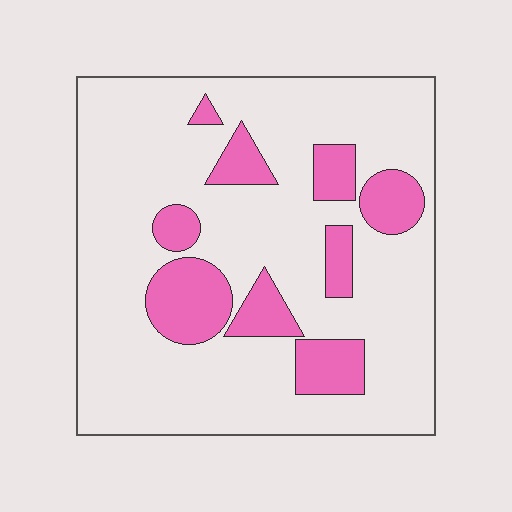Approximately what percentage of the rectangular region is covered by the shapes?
Approximately 20%.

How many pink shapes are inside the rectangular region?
9.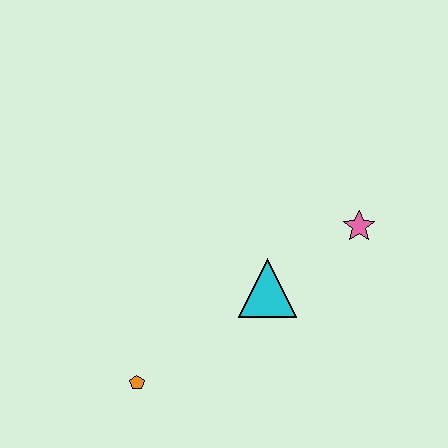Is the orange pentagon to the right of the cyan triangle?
No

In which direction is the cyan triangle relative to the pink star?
The cyan triangle is to the left of the pink star.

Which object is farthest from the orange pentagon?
The pink star is farthest from the orange pentagon.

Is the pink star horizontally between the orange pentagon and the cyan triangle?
No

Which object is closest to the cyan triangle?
The pink star is closest to the cyan triangle.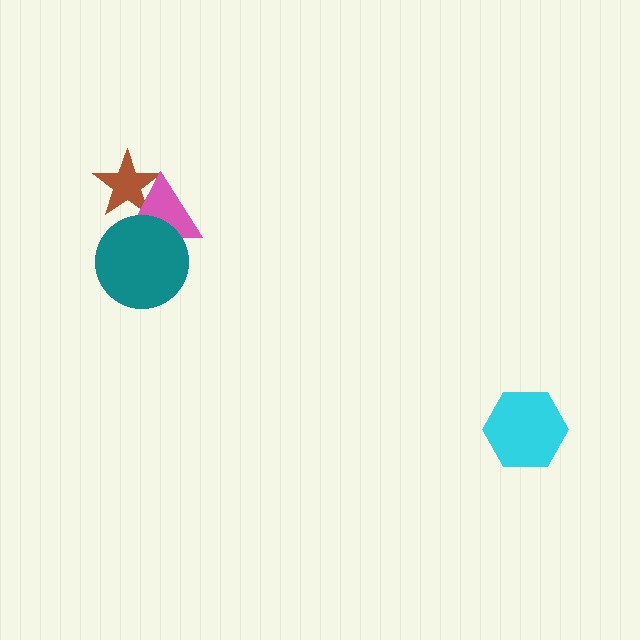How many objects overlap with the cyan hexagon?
0 objects overlap with the cyan hexagon.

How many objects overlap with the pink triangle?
2 objects overlap with the pink triangle.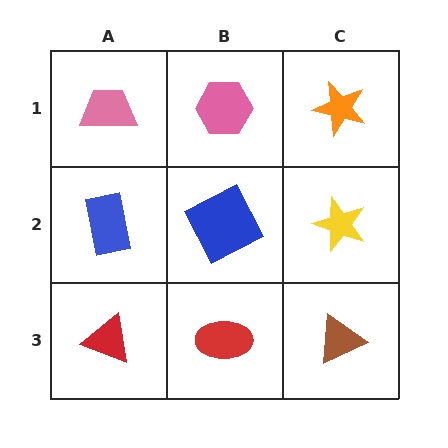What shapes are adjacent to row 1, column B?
A blue square (row 2, column B), a pink trapezoid (row 1, column A), an orange star (row 1, column C).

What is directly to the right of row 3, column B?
A brown triangle.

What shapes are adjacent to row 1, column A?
A blue rectangle (row 2, column A), a pink hexagon (row 1, column B).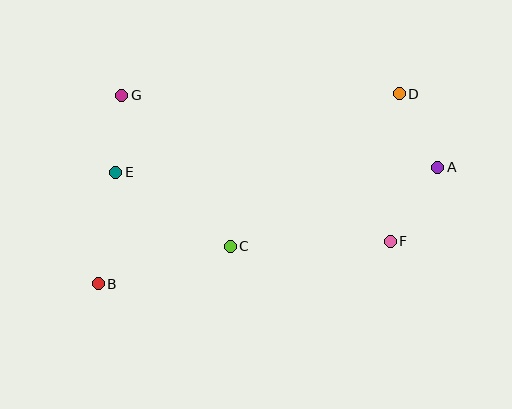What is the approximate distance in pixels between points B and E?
The distance between B and E is approximately 113 pixels.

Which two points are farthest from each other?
Points A and B are farthest from each other.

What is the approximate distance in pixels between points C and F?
The distance between C and F is approximately 160 pixels.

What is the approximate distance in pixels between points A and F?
The distance between A and F is approximately 88 pixels.